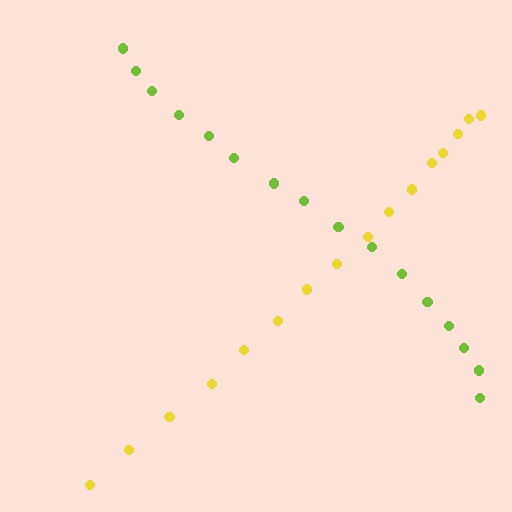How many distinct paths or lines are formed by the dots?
There are 2 distinct paths.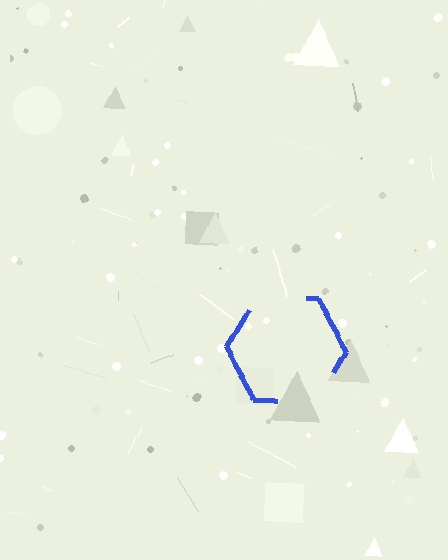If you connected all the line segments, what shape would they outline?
They would outline a hexagon.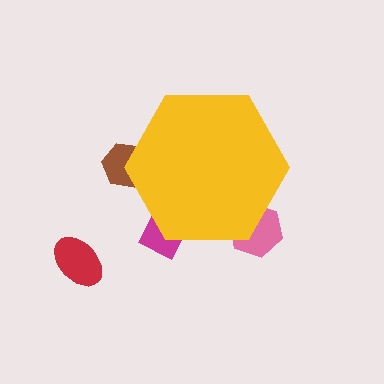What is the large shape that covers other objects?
A yellow hexagon.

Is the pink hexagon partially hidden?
Yes, the pink hexagon is partially hidden behind the yellow hexagon.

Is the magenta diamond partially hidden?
Yes, the magenta diamond is partially hidden behind the yellow hexagon.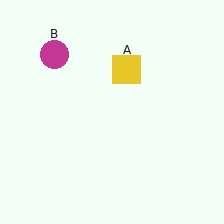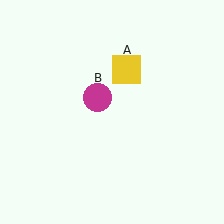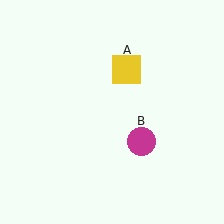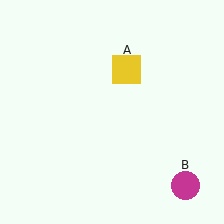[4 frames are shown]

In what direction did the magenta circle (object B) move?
The magenta circle (object B) moved down and to the right.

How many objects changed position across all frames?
1 object changed position: magenta circle (object B).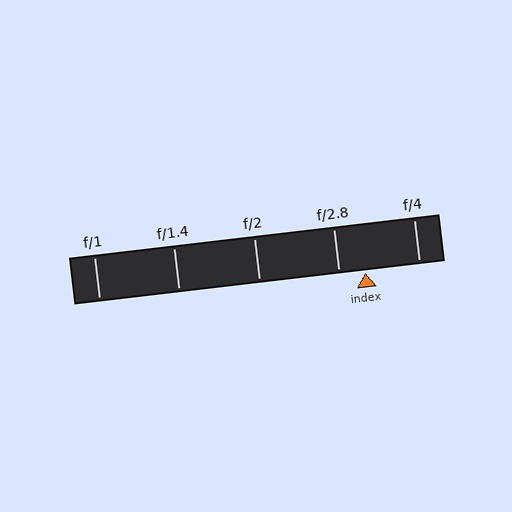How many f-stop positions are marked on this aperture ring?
There are 5 f-stop positions marked.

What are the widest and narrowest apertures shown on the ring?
The widest aperture shown is f/1 and the narrowest is f/4.